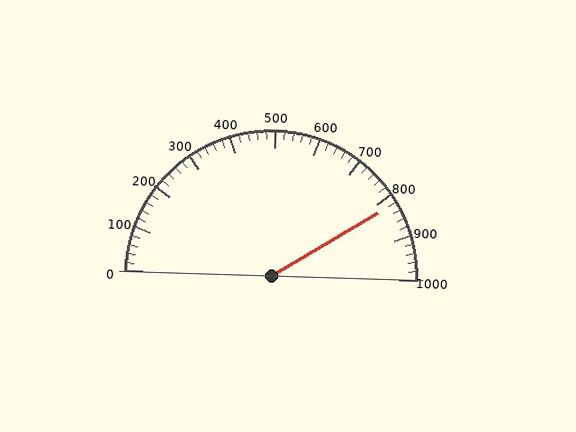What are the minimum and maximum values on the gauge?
The gauge ranges from 0 to 1000.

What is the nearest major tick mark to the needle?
The nearest major tick mark is 800.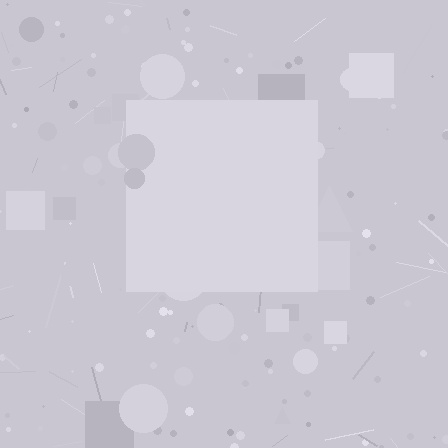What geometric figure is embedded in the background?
A square is embedded in the background.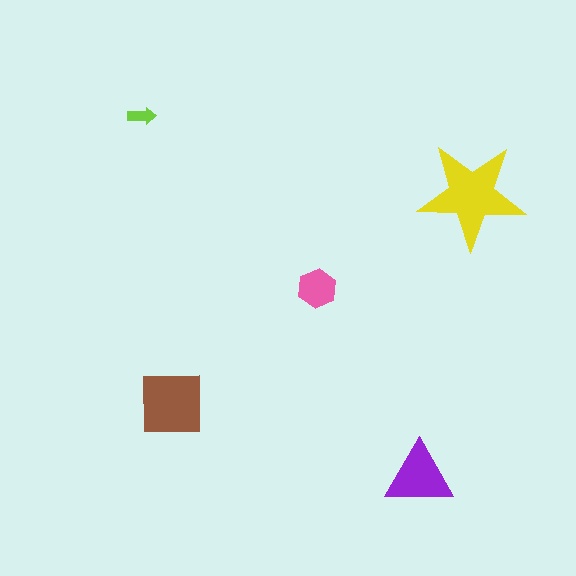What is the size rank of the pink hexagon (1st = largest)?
4th.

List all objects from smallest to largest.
The lime arrow, the pink hexagon, the purple triangle, the brown square, the yellow star.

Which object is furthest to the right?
The yellow star is rightmost.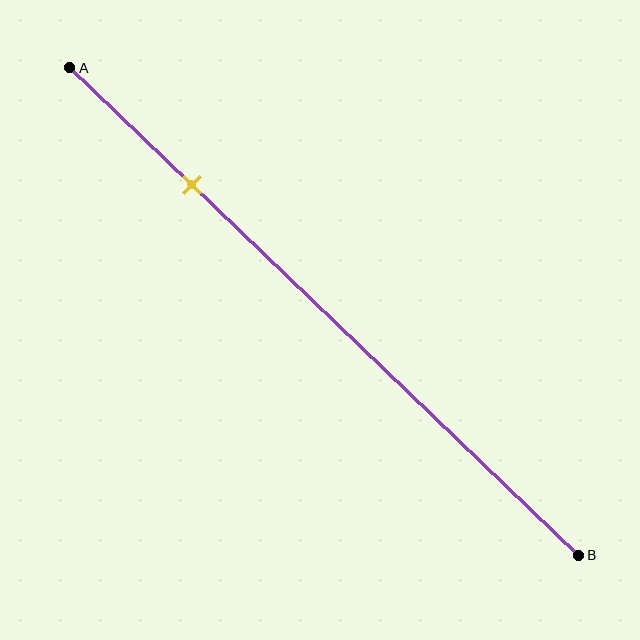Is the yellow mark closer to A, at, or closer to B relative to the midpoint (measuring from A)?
The yellow mark is closer to point A than the midpoint of segment AB.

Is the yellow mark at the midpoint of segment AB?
No, the mark is at about 25% from A, not at the 50% midpoint.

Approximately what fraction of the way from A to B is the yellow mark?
The yellow mark is approximately 25% of the way from A to B.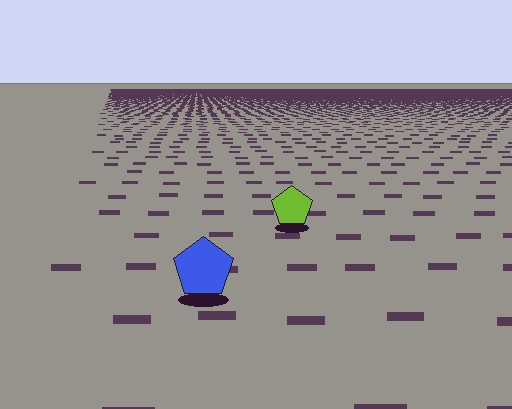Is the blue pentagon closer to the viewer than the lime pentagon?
Yes. The blue pentagon is closer — you can tell from the texture gradient: the ground texture is coarser near it.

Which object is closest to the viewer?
The blue pentagon is closest. The texture marks near it are larger and more spread out.